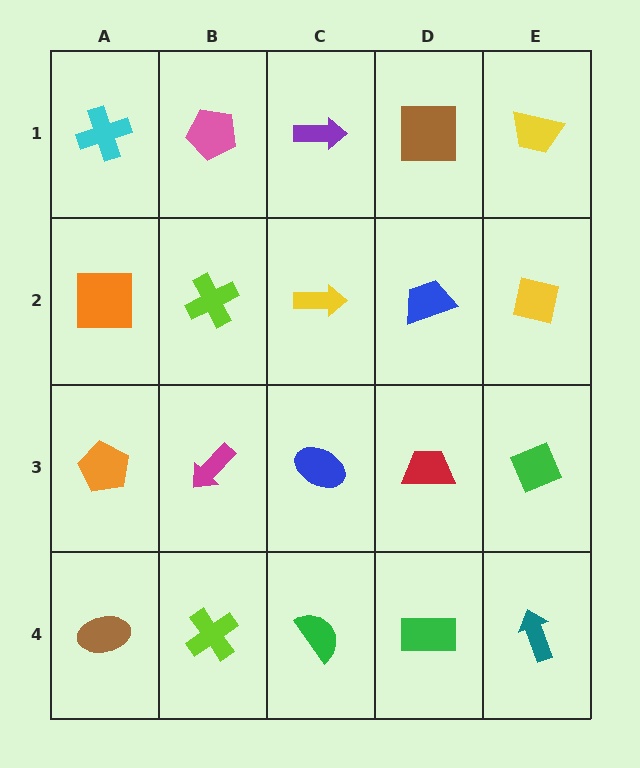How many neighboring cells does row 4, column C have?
3.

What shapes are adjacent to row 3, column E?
A yellow square (row 2, column E), a teal arrow (row 4, column E), a red trapezoid (row 3, column D).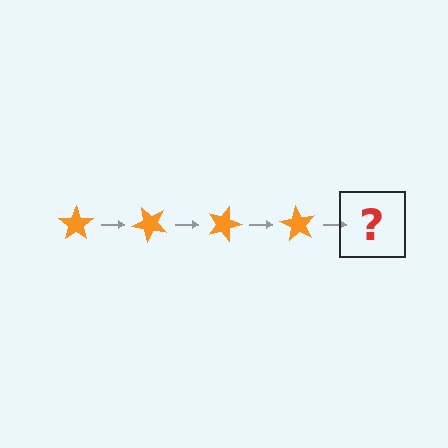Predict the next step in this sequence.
The next step is an orange star rotated 180 degrees.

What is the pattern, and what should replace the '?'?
The pattern is that the star rotates 45 degrees each step. The '?' should be an orange star rotated 180 degrees.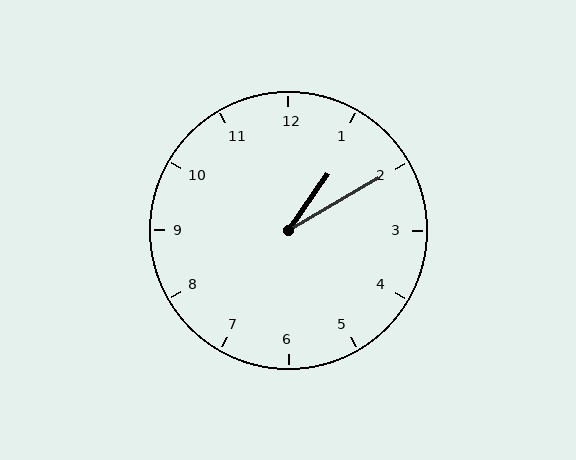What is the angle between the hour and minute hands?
Approximately 25 degrees.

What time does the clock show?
1:10.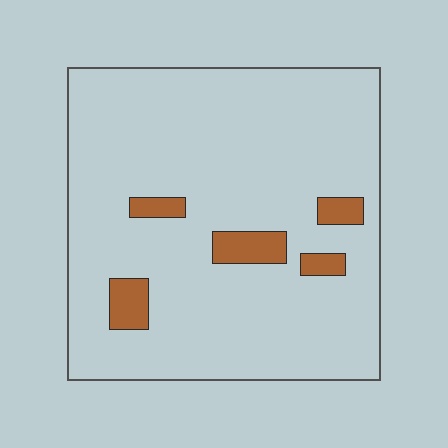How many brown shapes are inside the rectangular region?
5.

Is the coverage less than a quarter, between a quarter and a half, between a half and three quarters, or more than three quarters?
Less than a quarter.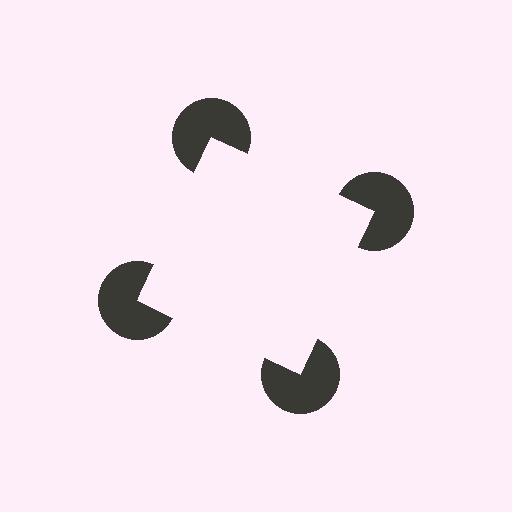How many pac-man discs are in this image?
There are 4 — one at each vertex of the illusory square.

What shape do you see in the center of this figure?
An illusory square — its edges are inferred from the aligned wedge cuts in the pac-man discs, not physically drawn.